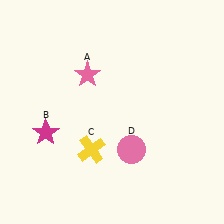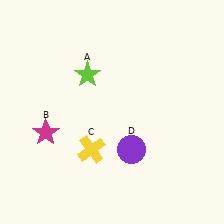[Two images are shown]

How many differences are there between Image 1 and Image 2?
There are 2 differences between the two images.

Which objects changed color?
A changed from pink to lime. D changed from pink to purple.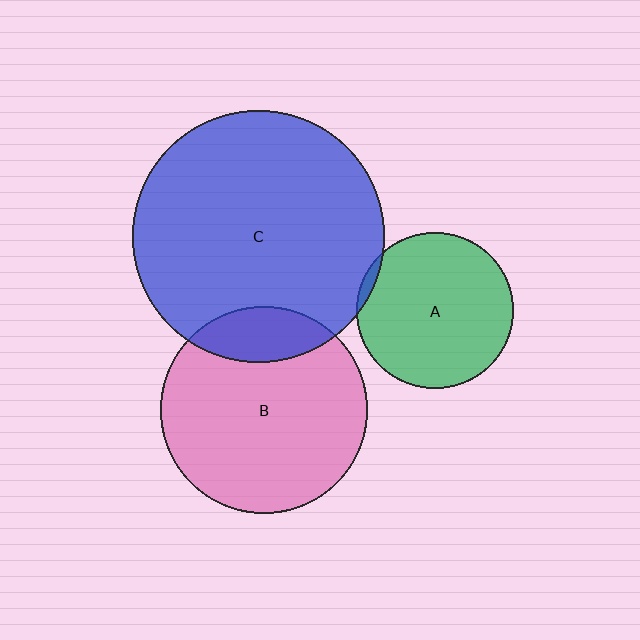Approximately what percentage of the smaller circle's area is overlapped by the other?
Approximately 5%.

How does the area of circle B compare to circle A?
Approximately 1.8 times.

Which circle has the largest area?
Circle C (blue).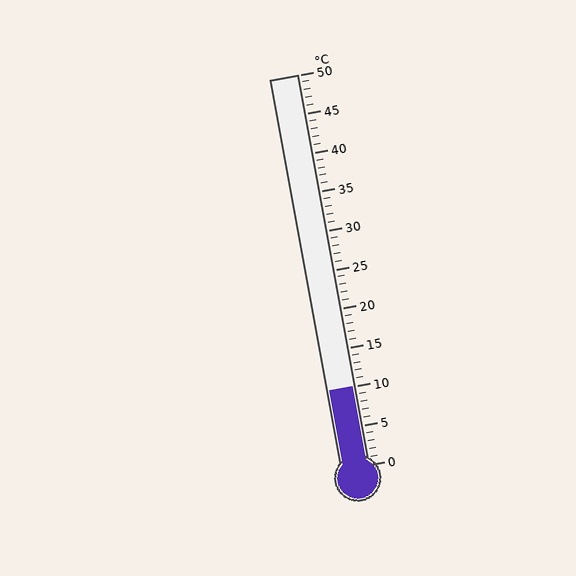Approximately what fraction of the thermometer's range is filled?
The thermometer is filled to approximately 20% of its range.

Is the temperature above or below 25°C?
The temperature is below 25°C.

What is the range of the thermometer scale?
The thermometer scale ranges from 0°C to 50°C.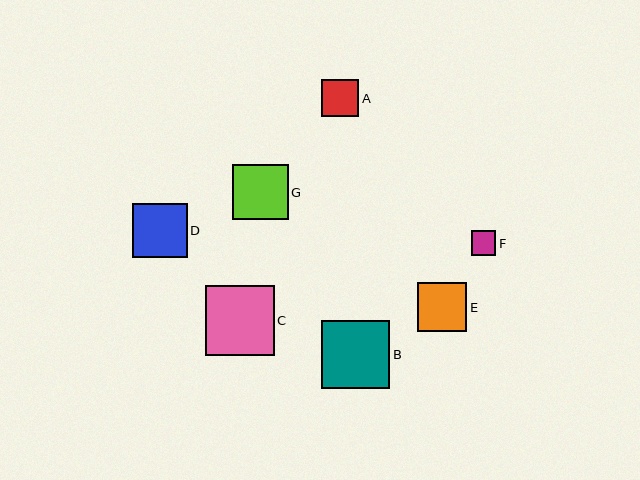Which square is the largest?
Square C is the largest with a size of approximately 69 pixels.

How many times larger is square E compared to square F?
Square E is approximately 2.0 times the size of square F.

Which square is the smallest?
Square F is the smallest with a size of approximately 24 pixels.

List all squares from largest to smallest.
From largest to smallest: C, B, G, D, E, A, F.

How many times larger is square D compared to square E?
Square D is approximately 1.1 times the size of square E.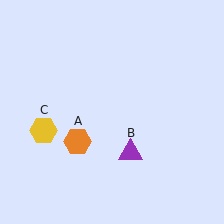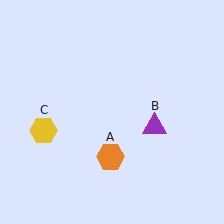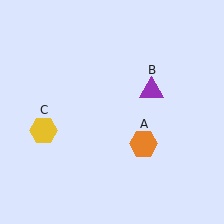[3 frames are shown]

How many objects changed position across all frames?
2 objects changed position: orange hexagon (object A), purple triangle (object B).